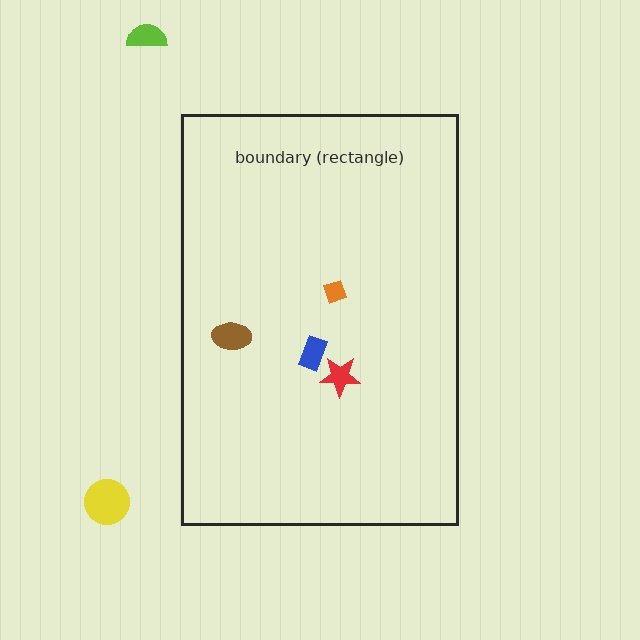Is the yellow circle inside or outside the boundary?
Outside.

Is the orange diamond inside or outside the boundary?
Inside.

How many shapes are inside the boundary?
4 inside, 2 outside.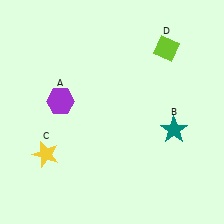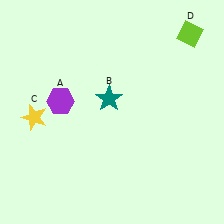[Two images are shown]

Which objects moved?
The objects that moved are: the teal star (B), the yellow star (C), the lime diamond (D).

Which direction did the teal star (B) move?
The teal star (B) moved left.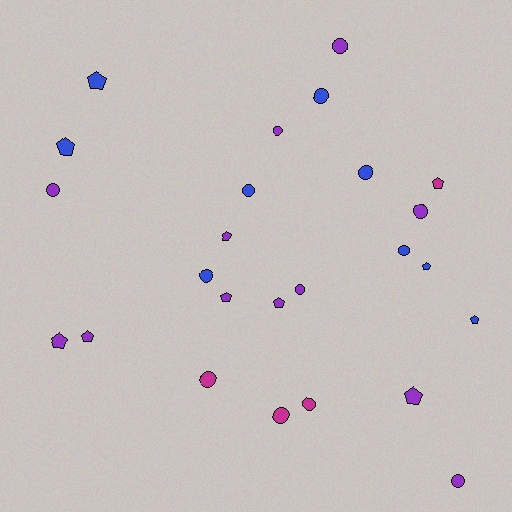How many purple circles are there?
There are 6 purple circles.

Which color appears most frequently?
Purple, with 12 objects.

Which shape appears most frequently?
Circle, with 14 objects.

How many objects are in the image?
There are 25 objects.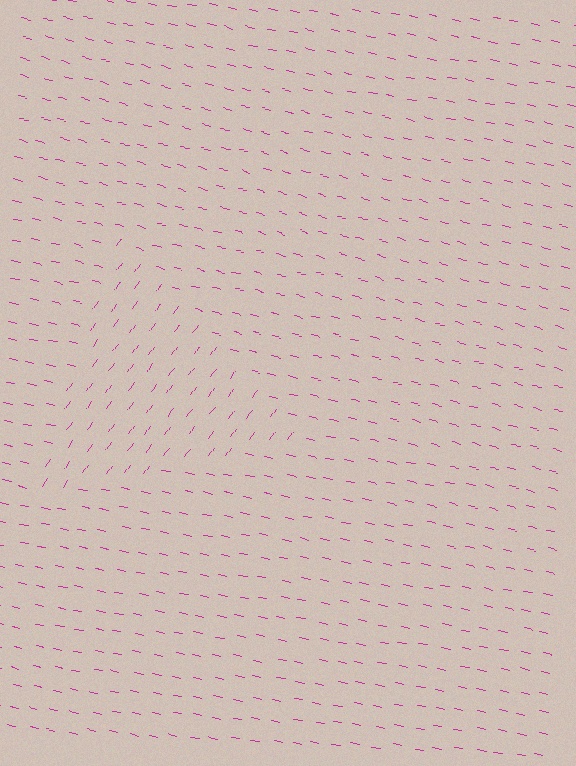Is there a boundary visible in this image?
Yes, there is a texture boundary formed by a change in line orientation.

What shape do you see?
I see a triangle.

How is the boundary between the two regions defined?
The boundary is defined purely by a change in line orientation (approximately 68 degrees difference). All lines are the same color and thickness.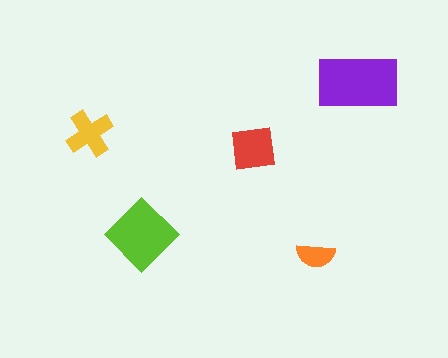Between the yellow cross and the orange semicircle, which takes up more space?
The yellow cross.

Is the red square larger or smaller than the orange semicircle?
Larger.